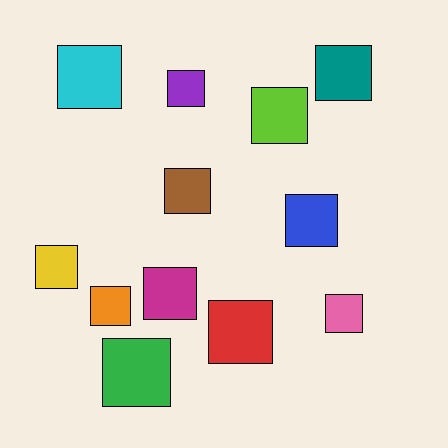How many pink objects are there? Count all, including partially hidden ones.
There is 1 pink object.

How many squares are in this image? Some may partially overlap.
There are 12 squares.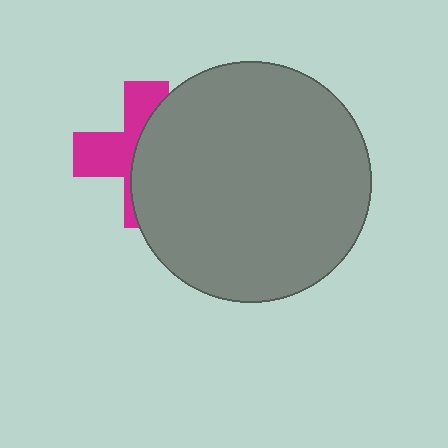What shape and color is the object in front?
The object in front is a gray circle.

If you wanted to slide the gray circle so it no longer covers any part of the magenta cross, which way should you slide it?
Slide it right — that is the most direct way to separate the two shapes.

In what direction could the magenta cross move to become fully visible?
The magenta cross could move left. That would shift it out from behind the gray circle entirely.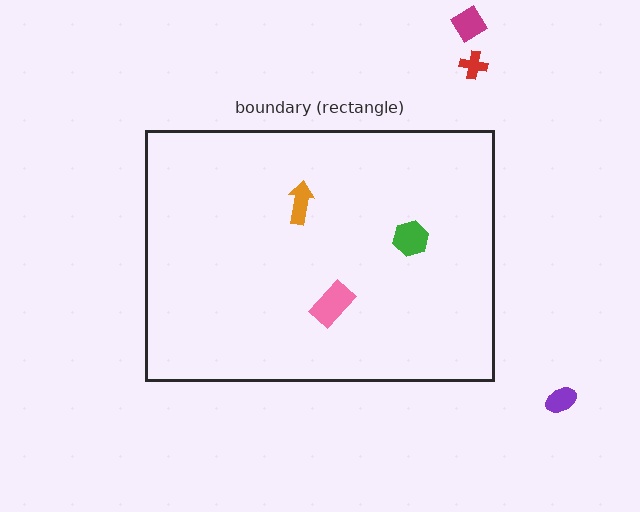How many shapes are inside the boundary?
3 inside, 3 outside.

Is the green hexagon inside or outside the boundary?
Inside.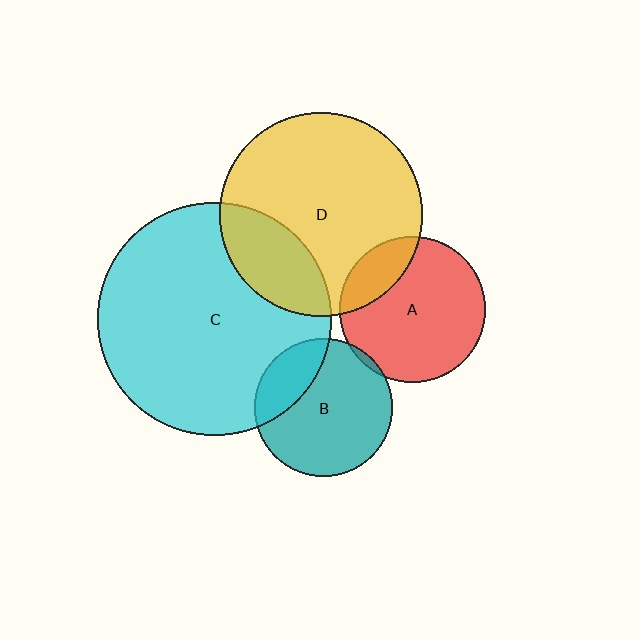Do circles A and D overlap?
Yes.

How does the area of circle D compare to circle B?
Approximately 2.2 times.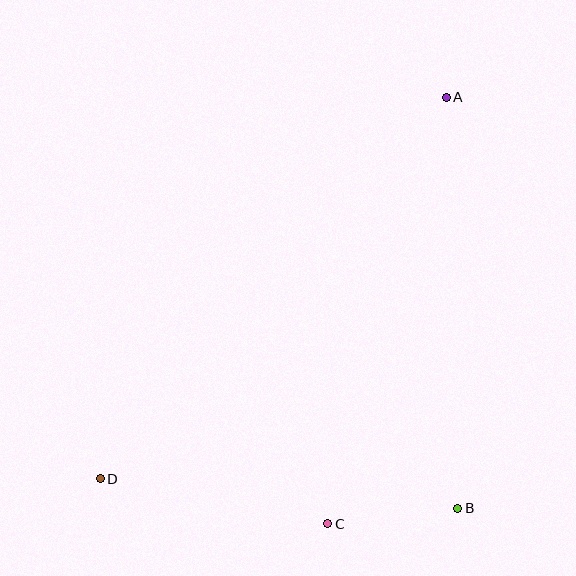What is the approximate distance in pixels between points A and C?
The distance between A and C is approximately 443 pixels.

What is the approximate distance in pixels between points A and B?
The distance between A and B is approximately 411 pixels.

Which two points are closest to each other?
Points B and C are closest to each other.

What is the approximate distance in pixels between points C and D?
The distance between C and D is approximately 232 pixels.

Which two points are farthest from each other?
Points A and D are farthest from each other.